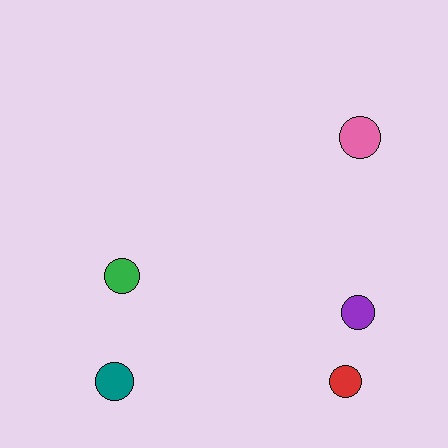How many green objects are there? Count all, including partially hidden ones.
There is 1 green object.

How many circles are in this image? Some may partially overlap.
There are 5 circles.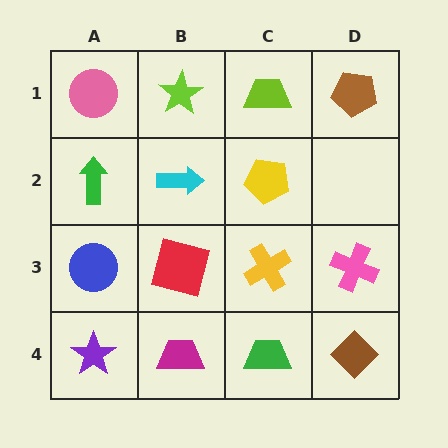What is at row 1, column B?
A lime star.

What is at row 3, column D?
A pink cross.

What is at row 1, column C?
A lime trapezoid.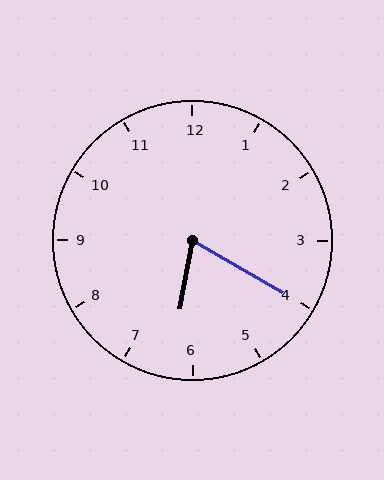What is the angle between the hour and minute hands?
Approximately 70 degrees.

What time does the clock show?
6:20.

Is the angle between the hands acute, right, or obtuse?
It is acute.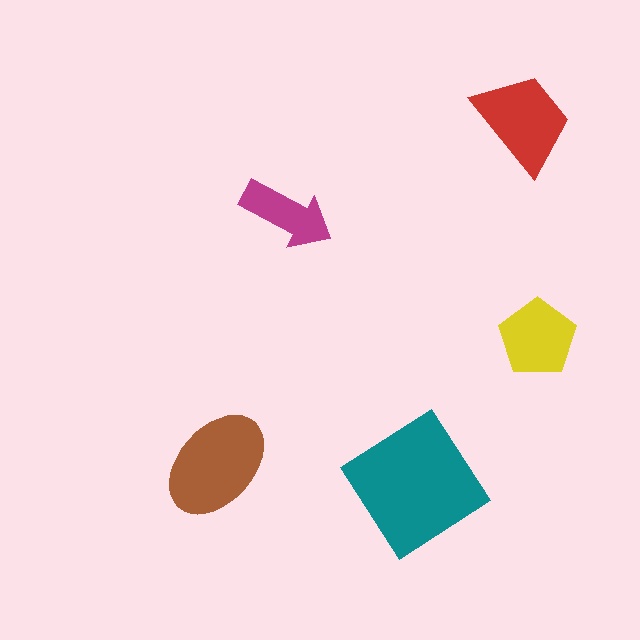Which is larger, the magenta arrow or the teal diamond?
The teal diamond.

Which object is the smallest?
The magenta arrow.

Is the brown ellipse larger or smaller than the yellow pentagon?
Larger.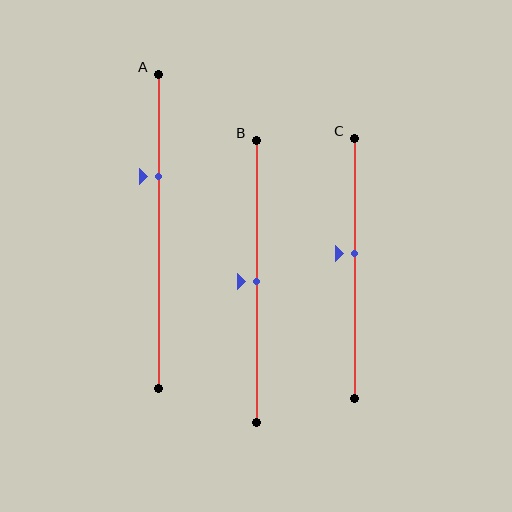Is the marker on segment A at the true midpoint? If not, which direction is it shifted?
No, the marker on segment A is shifted upward by about 18% of the segment length.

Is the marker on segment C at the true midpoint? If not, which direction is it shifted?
No, the marker on segment C is shifted upward by about 6% of the segment length.